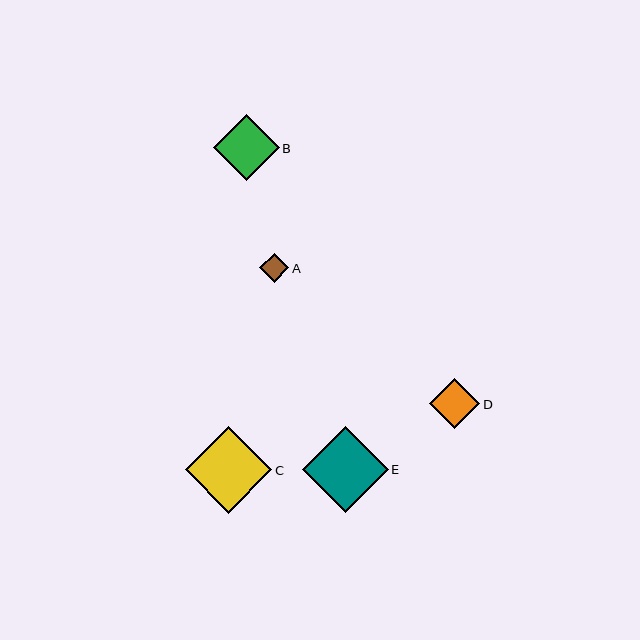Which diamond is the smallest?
Diamond A is the smallest with a size of approximately 29 pixels.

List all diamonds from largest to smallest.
From largest to smallest: C, E, B, D, A.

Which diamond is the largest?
Diamond C is the largest with a size of approximately 87 pixels.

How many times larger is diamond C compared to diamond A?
Diamond C is approximately 3.0 times the size of diamond A.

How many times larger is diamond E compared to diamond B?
Diamond E is approximately 1.3 times the size of diamond B.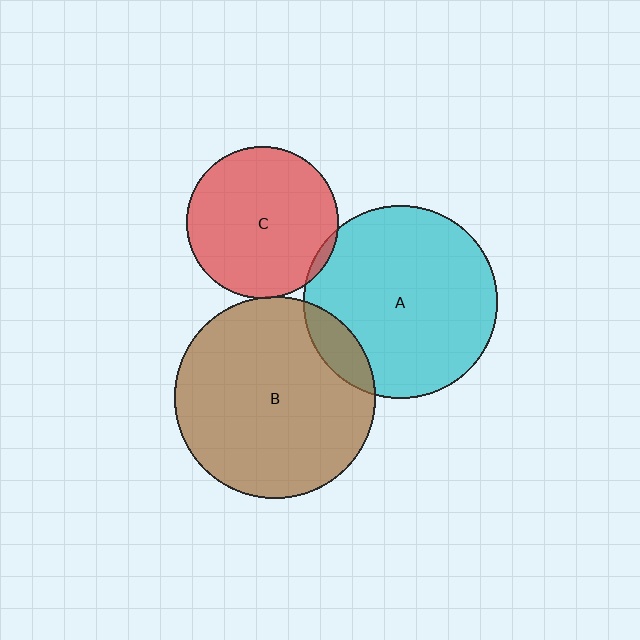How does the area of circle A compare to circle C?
Approximately 1.6 times.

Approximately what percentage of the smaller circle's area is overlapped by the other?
Approximately 10%.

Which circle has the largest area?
Circle B (brown).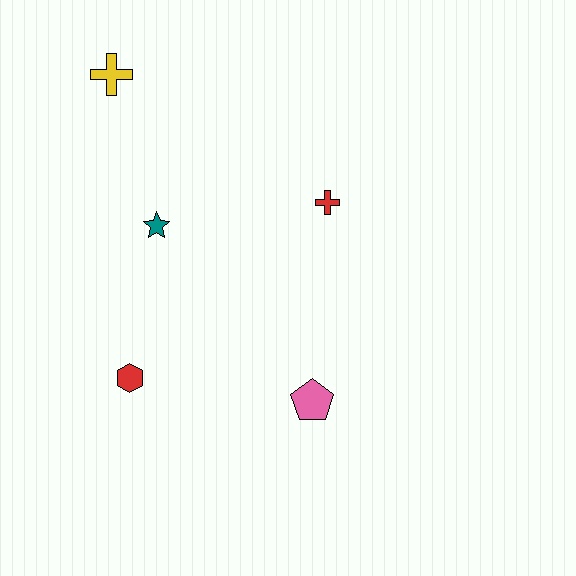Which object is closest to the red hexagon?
The teal star is closest to the red hexagon.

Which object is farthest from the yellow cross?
The pink pentagon is farthest from the yellow cross.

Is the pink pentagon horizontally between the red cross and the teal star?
Yes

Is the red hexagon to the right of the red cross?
No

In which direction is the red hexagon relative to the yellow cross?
The red hexagon is below the yellow cross.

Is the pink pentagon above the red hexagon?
No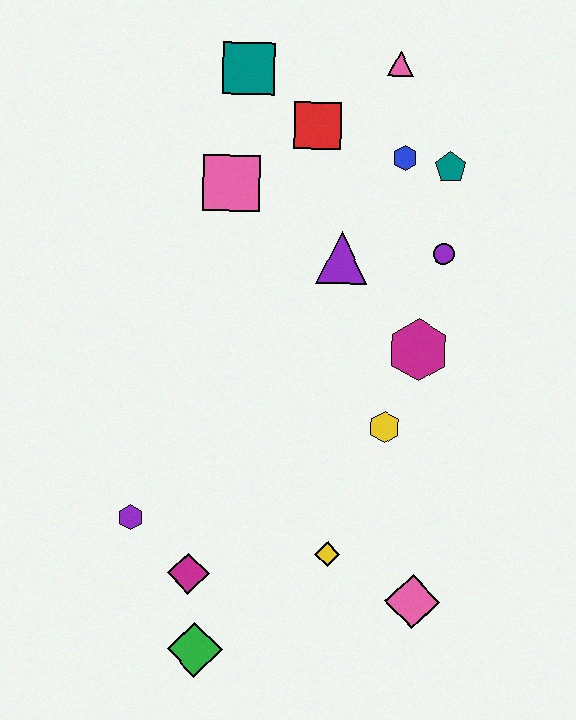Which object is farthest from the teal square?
The green diamond is farthest from the teal square.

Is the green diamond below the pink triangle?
Yes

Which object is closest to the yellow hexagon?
The magenta hexagon is closest to the yellow hexagon.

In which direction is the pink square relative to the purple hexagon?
The pink square is above the purple hexagon.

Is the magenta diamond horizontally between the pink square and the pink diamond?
No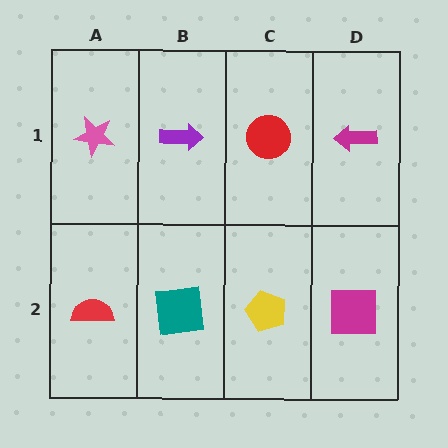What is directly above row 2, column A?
A pink star.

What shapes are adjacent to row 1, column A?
A red semicircle (row 2, column A), a purple arrow (row 1, column B).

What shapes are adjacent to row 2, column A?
A pink star (row 1, column A), a teal square (row 2, column B).